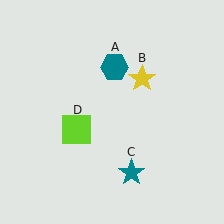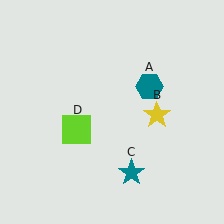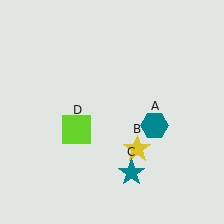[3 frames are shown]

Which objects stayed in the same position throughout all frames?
Teal star (object C) and lime square (object D) remained stationary.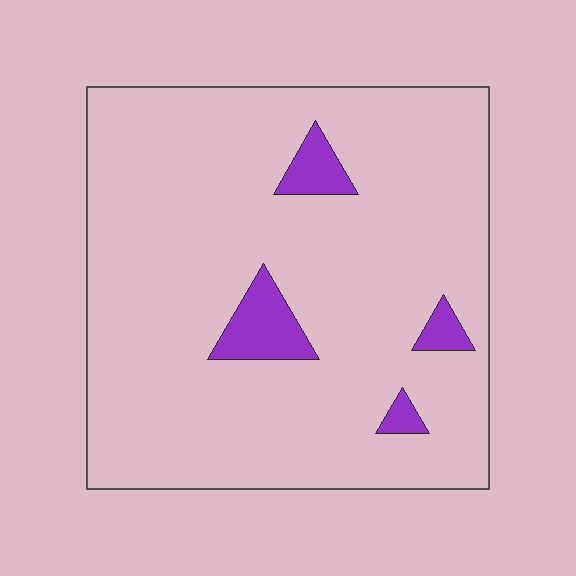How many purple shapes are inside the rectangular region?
4.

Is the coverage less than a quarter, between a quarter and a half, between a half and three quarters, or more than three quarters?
Less than a quarter.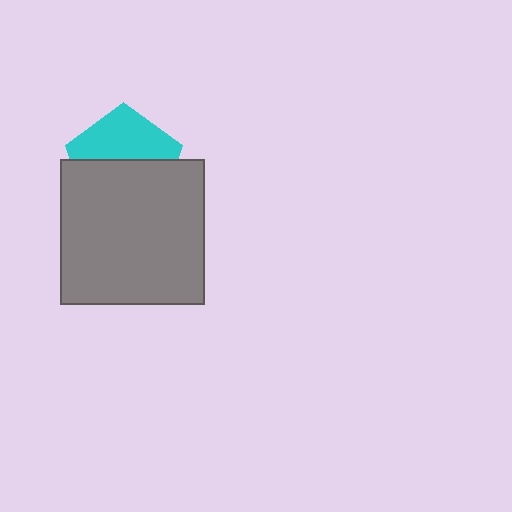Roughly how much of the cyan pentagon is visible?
A small part of it is visible (roughly 45%).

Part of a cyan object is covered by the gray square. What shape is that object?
It is a pentagon.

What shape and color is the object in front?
The object in front is a gray square.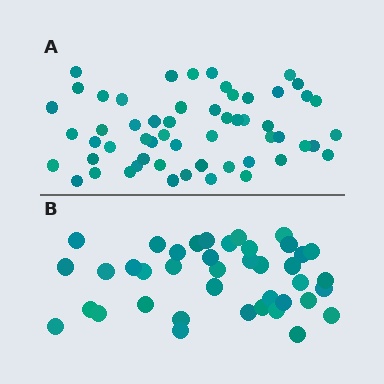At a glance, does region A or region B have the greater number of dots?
Region A (the top region) has more dots.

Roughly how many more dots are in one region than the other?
Region A has approximately 15 more dots than region B.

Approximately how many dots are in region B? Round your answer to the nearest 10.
About 40 dots.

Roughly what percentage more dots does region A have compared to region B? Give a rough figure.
About 40% more.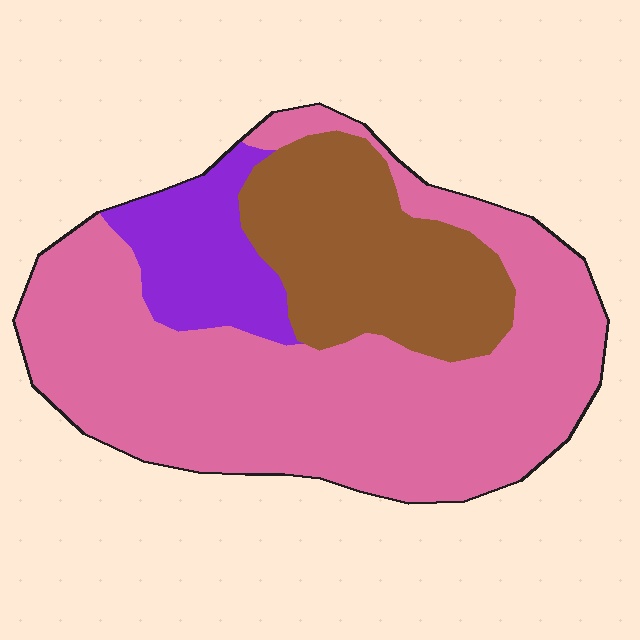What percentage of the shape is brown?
Brown takes up between a sixth and a third of the shape.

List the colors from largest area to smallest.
From largest to smallest: pink, brown, purple.